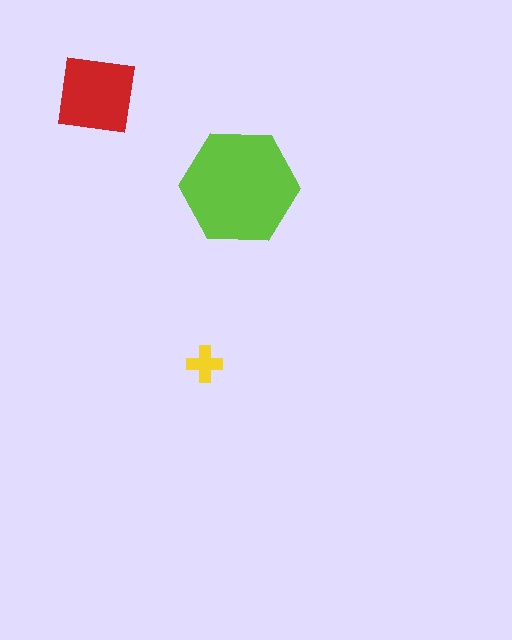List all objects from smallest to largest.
The yellow cross, the red square, the lime hexagon.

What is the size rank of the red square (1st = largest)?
2nd.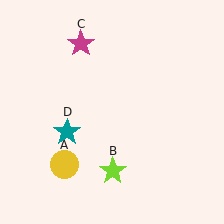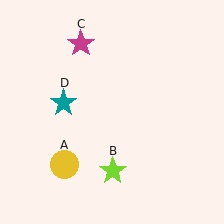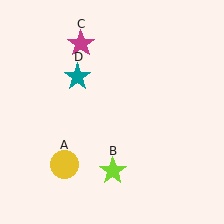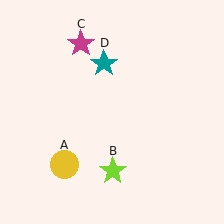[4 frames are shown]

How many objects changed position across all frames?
1 object changed position: teal star (object D).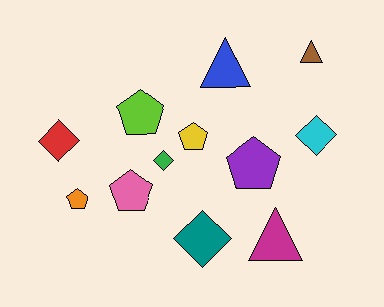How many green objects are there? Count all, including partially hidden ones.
There is 1 green object.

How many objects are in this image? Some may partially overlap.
There are 12 objects.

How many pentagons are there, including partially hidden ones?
There are 5 pentagons.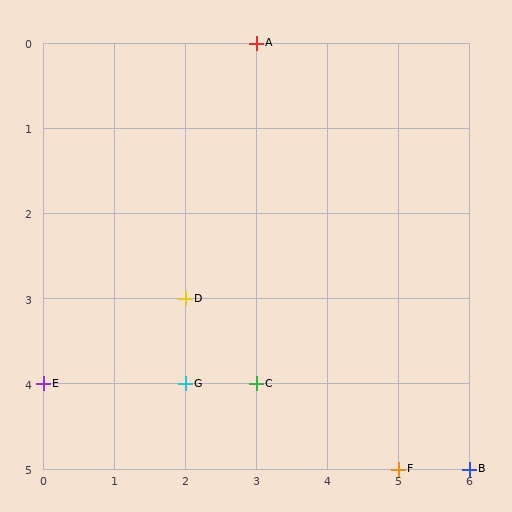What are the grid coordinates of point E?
Point E is at grid coordinates (0, 4).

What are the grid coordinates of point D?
Point D is at grid coordinates (2, 3).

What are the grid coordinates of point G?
Point G is at grid coordinates (2, 4).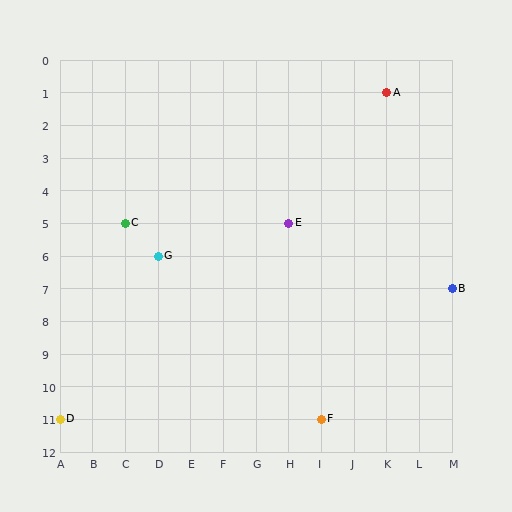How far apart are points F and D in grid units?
Points F and D are 8 columns apart.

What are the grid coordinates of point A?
Point A is at grid coordinates (K, 1).